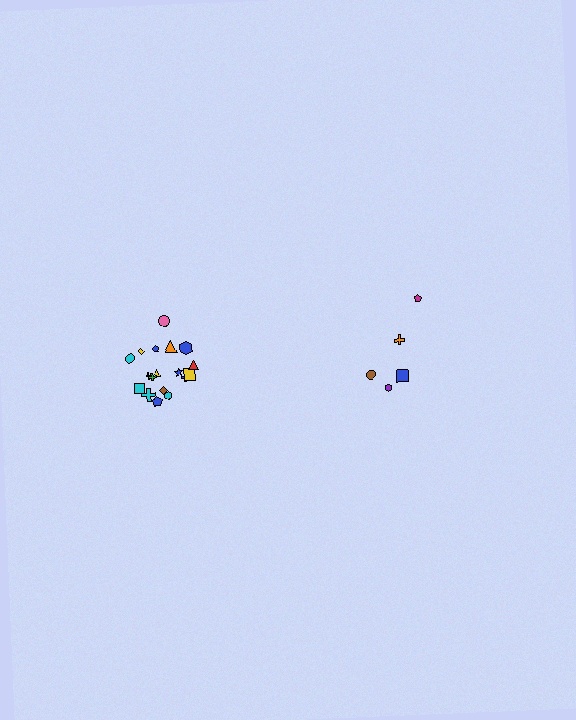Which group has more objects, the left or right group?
The left group.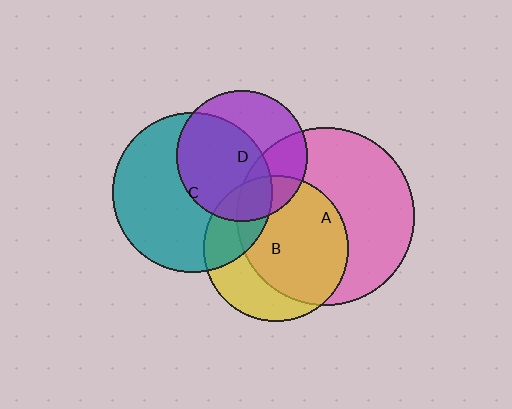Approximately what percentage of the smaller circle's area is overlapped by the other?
Approximately 10%.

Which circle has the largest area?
Circle A (pink).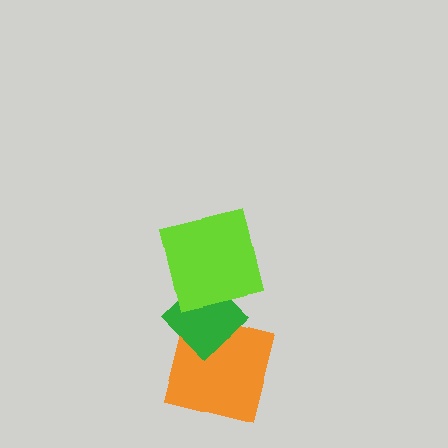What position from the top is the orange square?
The orange square is 3rd from the top.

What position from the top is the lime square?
The lime square is 1st from the top.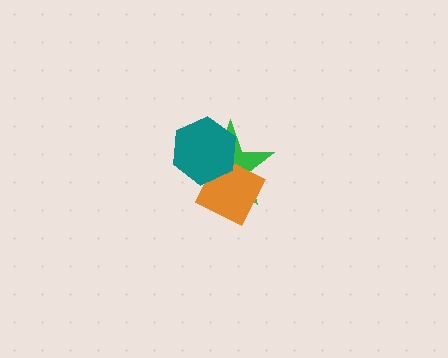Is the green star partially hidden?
Yes, it is partially covered by another shape.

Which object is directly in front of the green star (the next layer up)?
The orange diamond is directly in front of the green star.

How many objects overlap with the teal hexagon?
2 objects overlap with the teal hexagon.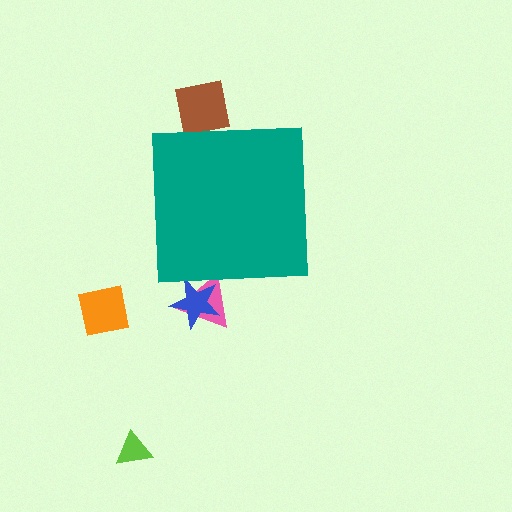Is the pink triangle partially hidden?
Yes, the pink triangle is partially hidden behind the teal square.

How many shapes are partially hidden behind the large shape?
3 shapes are partially hidden.